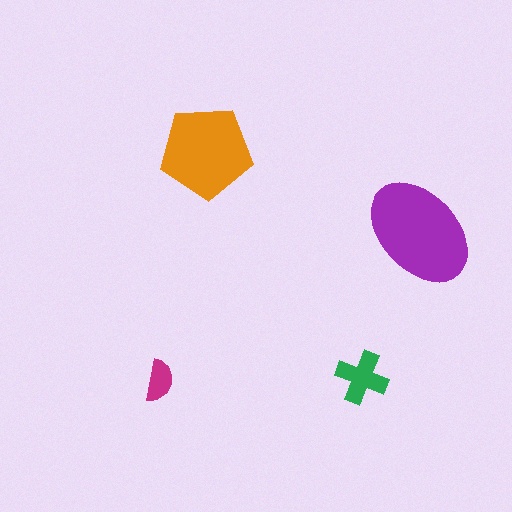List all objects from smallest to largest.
The magenta semicircle, the green cross, the orange pentagon, the purple ellipse.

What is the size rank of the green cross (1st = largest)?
3rd.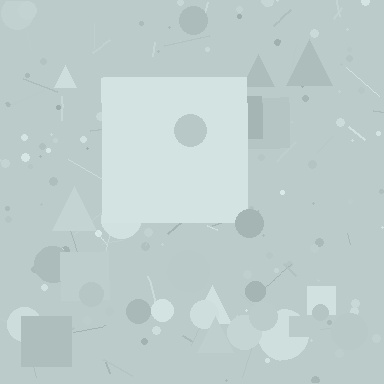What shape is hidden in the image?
A square is hidden in the image.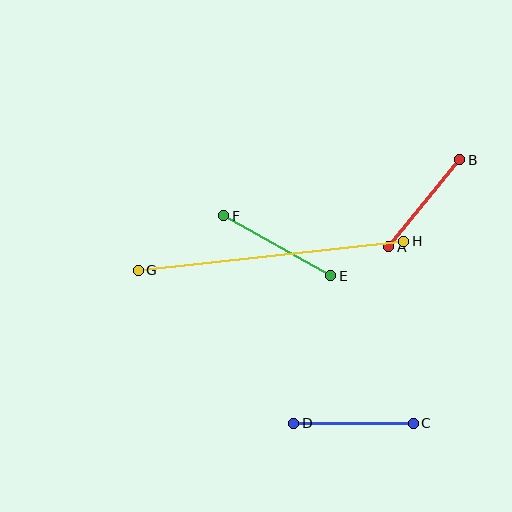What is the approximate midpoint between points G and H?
The midpoint is at approximately (271, 256) pixels.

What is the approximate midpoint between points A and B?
The midpoint is at approximately (424, 203) pixels.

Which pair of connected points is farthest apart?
Points G and H are farthest apart.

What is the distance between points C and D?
The distance is approximately 120 pixels.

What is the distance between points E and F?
The distance is approximately 123 pixels.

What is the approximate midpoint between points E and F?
The midpoint is at approximately (277, 246) pixels.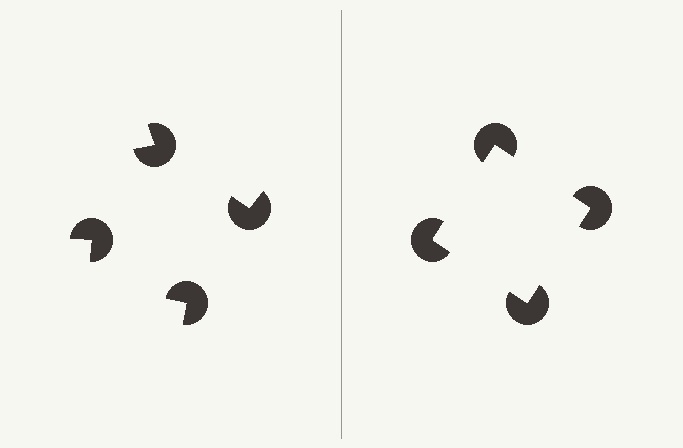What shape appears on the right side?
An illusory square.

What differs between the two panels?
The pac-man discs are positioned identically on both sides; only the wedge orientations differ. On the right they align to a square; on the left they are misaligned.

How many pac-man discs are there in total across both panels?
8 — 4 on each side.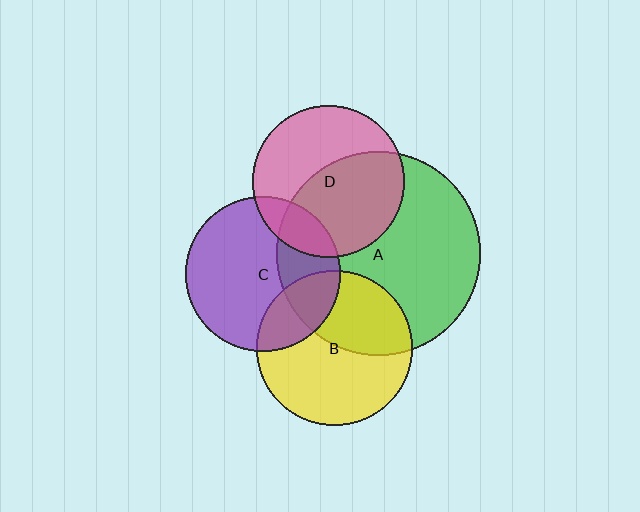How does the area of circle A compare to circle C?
Approximately 1.7 times.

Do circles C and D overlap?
Yes.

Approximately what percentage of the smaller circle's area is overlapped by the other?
Approximately 15%.